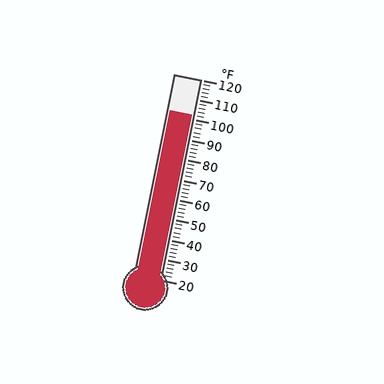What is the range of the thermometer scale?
The thermometer scale ranges from 20°F to 120°F.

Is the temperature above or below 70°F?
The temperature is above 70°F.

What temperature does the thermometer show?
The thermometer shows approximately 102°F.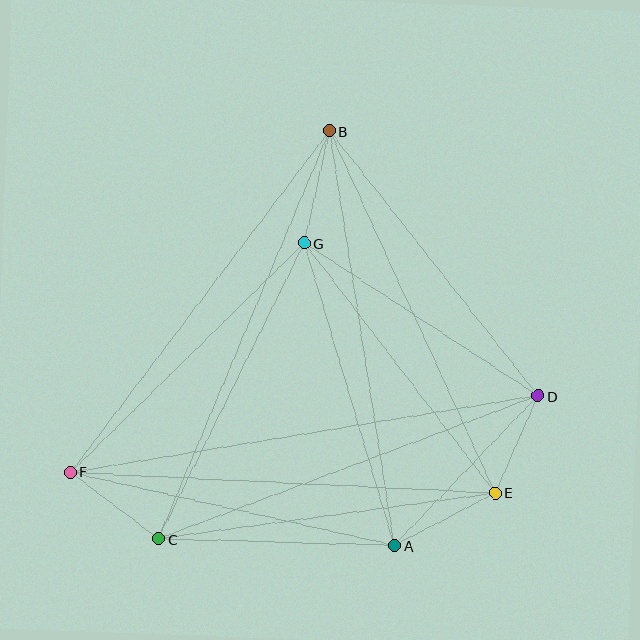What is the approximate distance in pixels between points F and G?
The distance between F and G is approximately 327 pixels.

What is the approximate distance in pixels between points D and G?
The distance between D and G is approximately 279 pixels.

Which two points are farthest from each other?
Points D and F are farthest from each other.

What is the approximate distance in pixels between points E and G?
The distance between E and G is approximately 314 pixels.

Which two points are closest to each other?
Points D and E are closest to each other.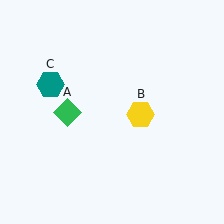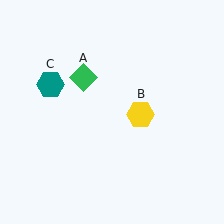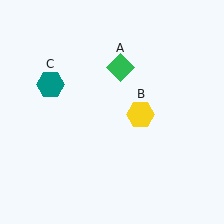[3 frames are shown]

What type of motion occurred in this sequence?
The green diamond (object A) rotated clockwise around the center of the scene.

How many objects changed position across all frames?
1 object changed position: green diamond (object A).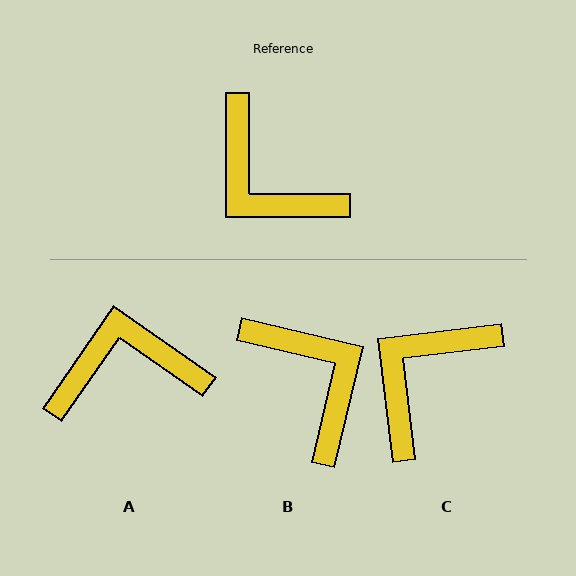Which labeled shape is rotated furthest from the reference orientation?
B, about 167 degrees away.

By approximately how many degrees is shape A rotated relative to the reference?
Approximately 125 degrees clockwise.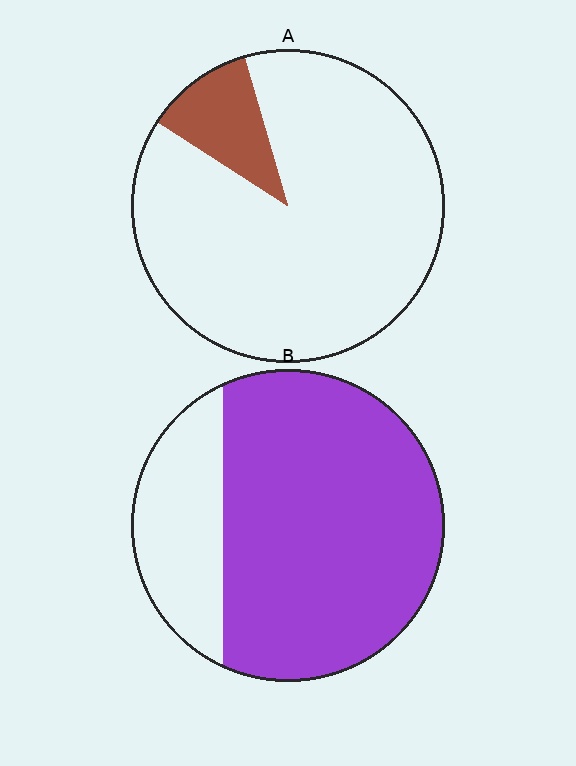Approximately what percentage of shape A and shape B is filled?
A is approximately 10% and B is approximately 75%.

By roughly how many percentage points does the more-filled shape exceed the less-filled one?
By roughly 65 percentage points (B over A).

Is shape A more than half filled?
No.